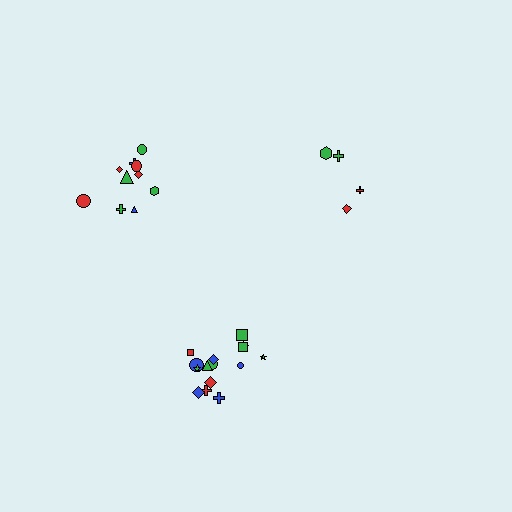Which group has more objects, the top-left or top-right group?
The top-left group.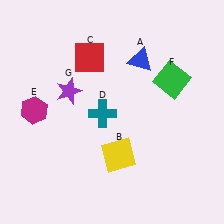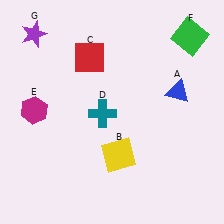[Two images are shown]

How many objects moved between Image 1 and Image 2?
3 objects moved between the two images.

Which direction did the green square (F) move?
The green square (F) moved up.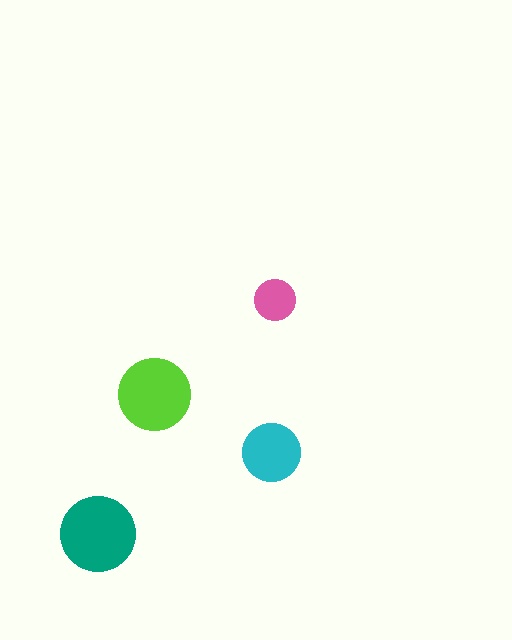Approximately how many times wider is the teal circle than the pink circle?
About 2 times wider.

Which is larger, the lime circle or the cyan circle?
The lime one.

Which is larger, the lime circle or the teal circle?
The teal one.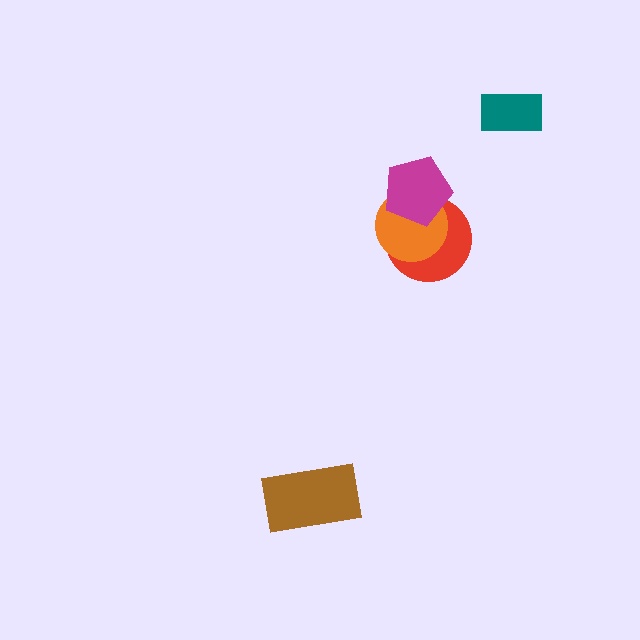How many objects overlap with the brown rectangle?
0 objects overlap with the brown rectangle.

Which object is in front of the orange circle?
The magenta pentagon is in front of the orange circle.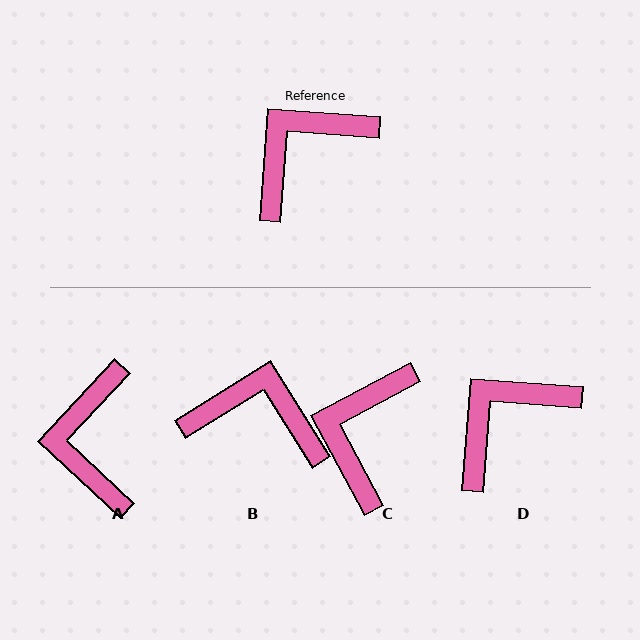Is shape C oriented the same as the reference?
No, it is off by about 32 degrees.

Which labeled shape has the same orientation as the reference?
D.